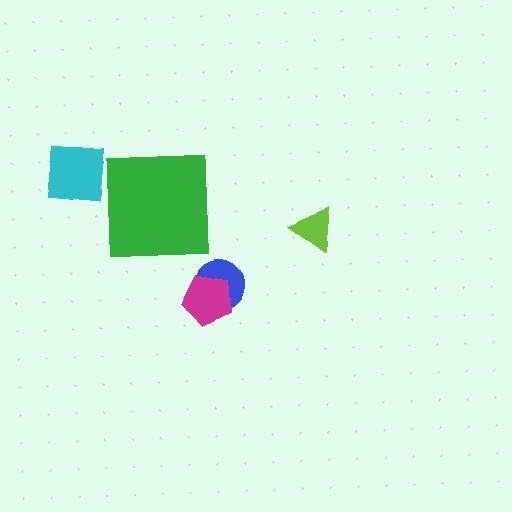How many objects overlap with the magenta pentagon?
1 object overlaps with the magenta pentagon.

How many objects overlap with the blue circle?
1 object overlaps with the blue circle.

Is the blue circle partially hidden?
Yes, it is partially covered by another shape.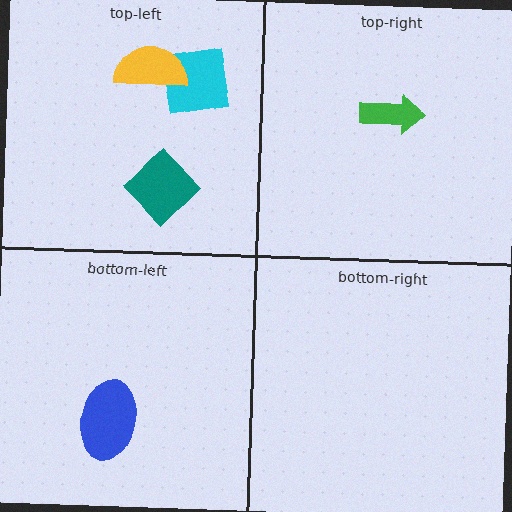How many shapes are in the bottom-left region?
1.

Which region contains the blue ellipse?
The bottom-left region.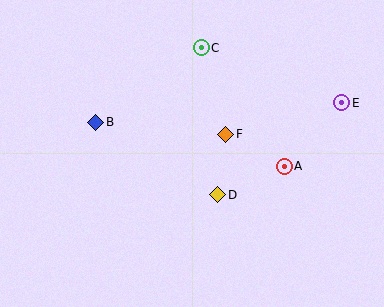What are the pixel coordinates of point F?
Point F is at (226, 134).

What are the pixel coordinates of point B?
Point B is at (96, 122).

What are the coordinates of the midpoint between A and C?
The midpoint between A and C is at (243, 107).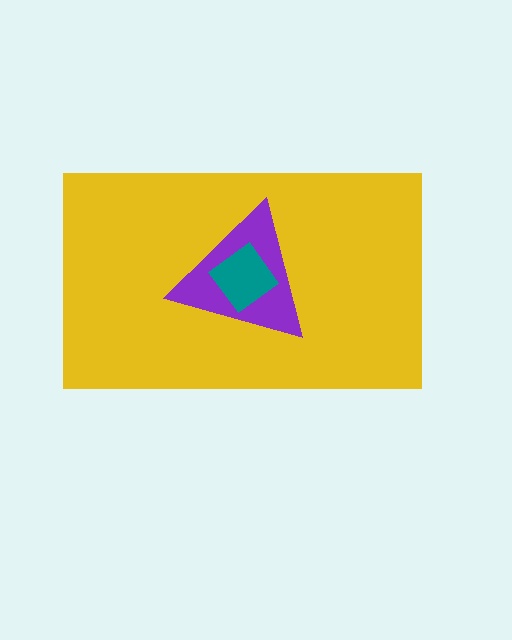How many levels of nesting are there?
3.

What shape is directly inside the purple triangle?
The teal diamond.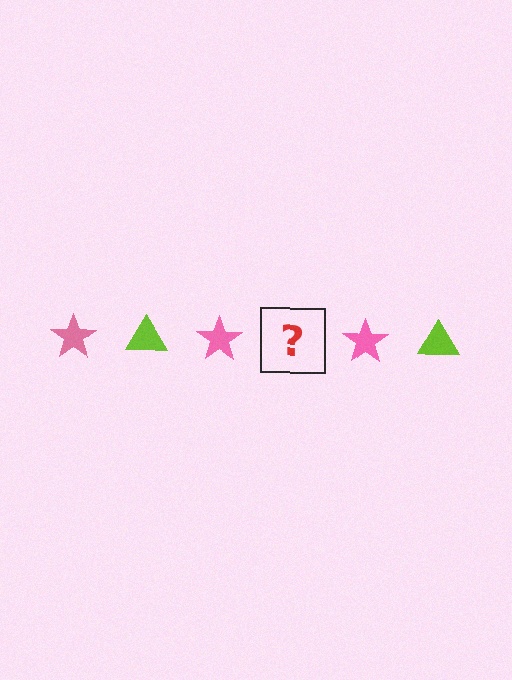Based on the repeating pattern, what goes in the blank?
The blank should be a lime triangle.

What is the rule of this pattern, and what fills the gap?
The rule is that the pattern alternates between pink star and lime triangle. The gap should be filled with a lime triangle.